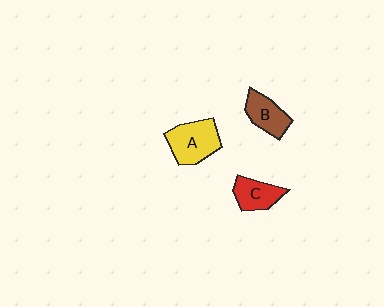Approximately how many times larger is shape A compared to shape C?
Approximately 1.5 times.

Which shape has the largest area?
Shape A (yellow).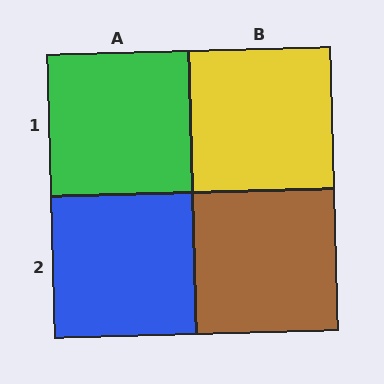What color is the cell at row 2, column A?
Blue.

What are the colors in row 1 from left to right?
Green, yellow.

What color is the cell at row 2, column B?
Brown.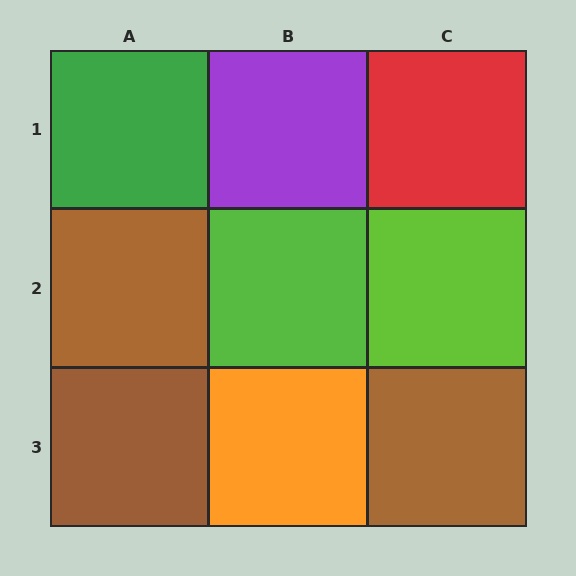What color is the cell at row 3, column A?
Brown.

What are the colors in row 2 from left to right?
Brown, lime, lime.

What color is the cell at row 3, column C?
Brown.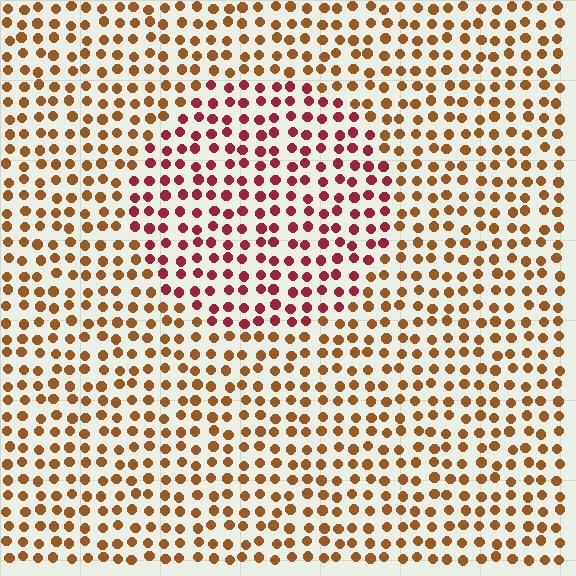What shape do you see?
I see a circle.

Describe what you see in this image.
The image is filled with small brown elements in a uniform arrangement. A circle-shaped region is visible where the elements are tinted to a slightly different hue, forming a subtle color boundary.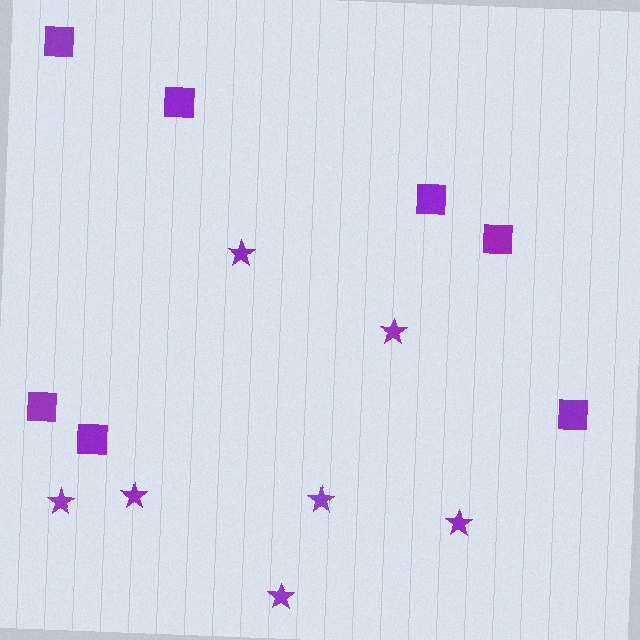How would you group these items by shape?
There are 2 groups: one group of stars (7) and one group of squares (7).